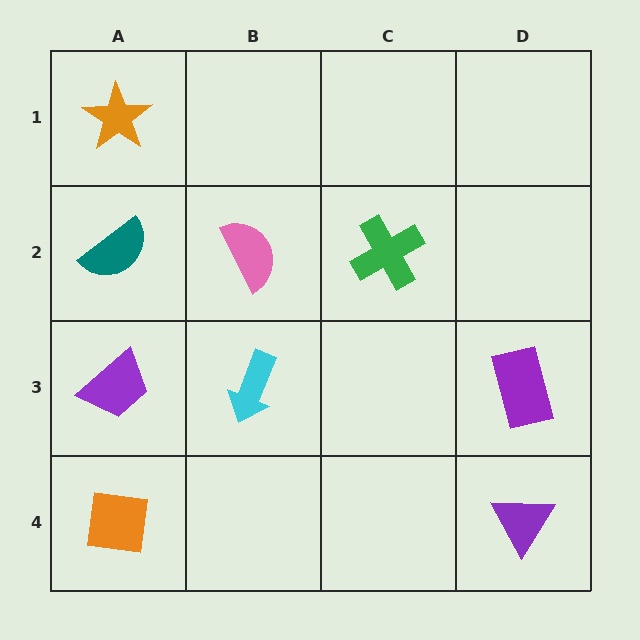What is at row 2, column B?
A pink semicircle.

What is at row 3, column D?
A purple rectangle.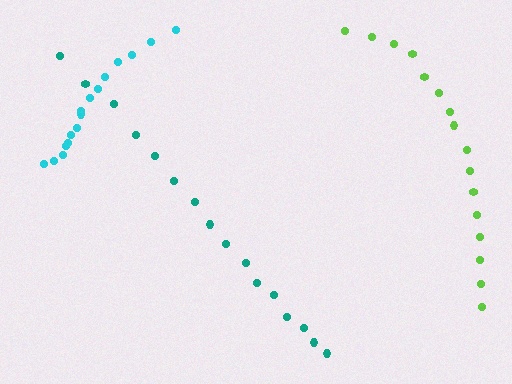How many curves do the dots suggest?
There are 3 distinct paths.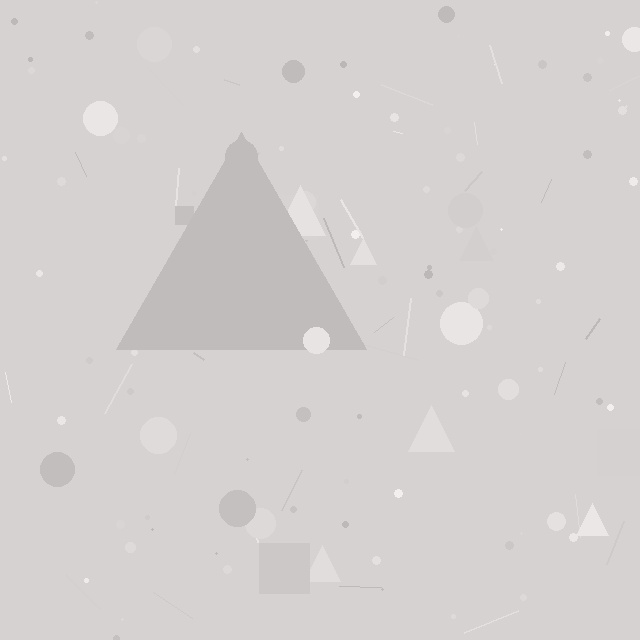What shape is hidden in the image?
A triangle is hidden in the image.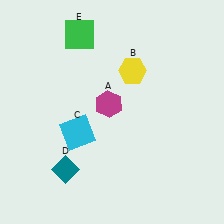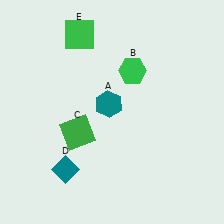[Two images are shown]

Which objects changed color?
A changed from magenta to teal. B changed from yellow to green. C changed from cyan to green.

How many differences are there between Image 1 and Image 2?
There are 3 differences between the two images.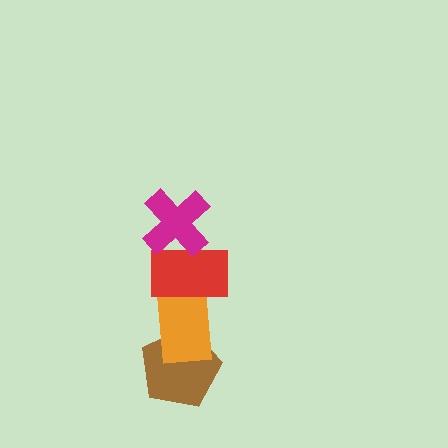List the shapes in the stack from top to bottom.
From top to bottom: the magenta cross, the red rectangle, the orange rectangle, the brown pentagon.